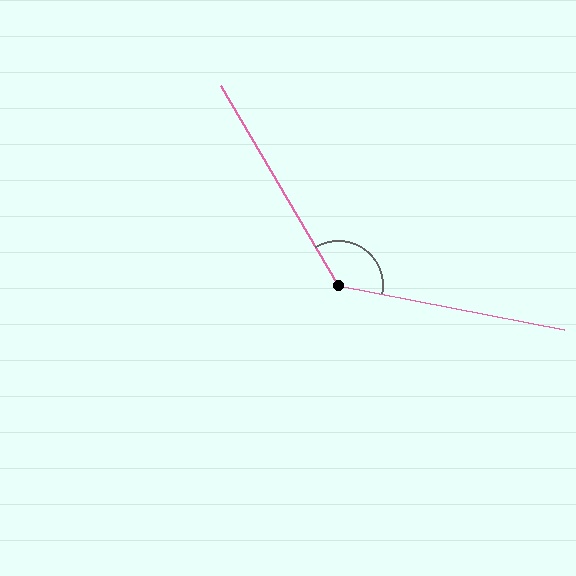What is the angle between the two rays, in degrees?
Approximately 132 degrees.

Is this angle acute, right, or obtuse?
It is obtuse.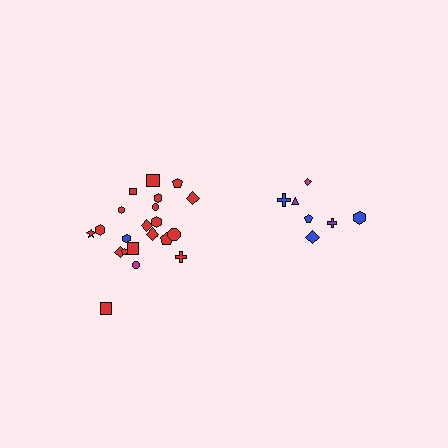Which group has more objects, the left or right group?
The left group.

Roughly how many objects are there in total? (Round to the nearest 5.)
Roughly 30 objects in total.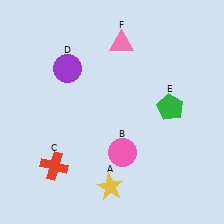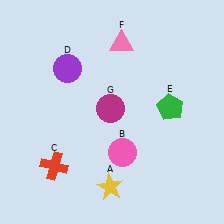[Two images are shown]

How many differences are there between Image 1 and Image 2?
There is 1 difference between the two images.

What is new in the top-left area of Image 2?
A magenta circle (G) was added in the top-left area of Image 2.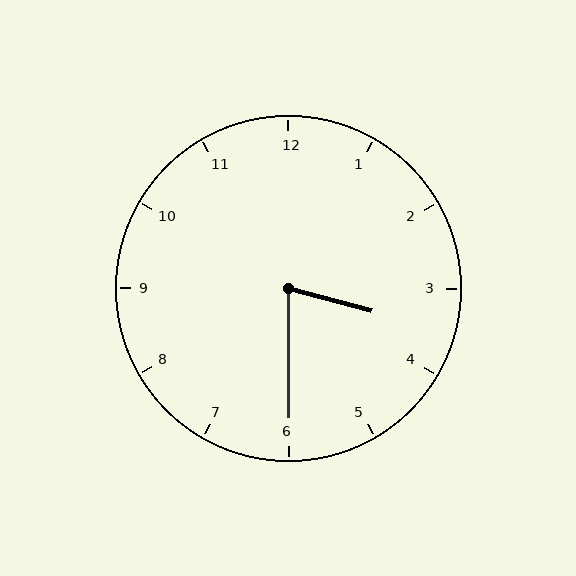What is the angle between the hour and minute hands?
Approximately 75 degrees.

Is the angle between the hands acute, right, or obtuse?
It is acute.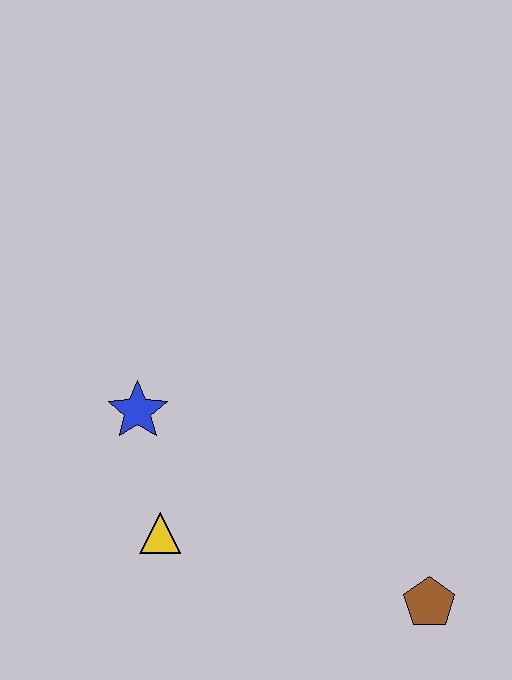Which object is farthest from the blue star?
The brown pentagon is farthest from the blue star.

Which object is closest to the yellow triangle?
The blue star is closest to the yellow triangle.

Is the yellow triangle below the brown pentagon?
No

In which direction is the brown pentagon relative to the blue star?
The brown pentagon is to the right of the blue star.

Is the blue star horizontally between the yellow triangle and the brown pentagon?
No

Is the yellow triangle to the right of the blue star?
Yes